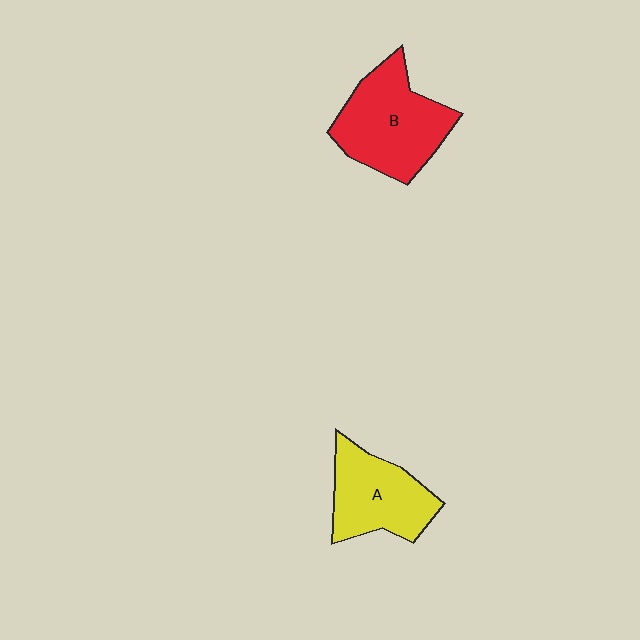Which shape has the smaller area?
Shape A (yellow).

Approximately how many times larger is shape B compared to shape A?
Approximately 1.2 times.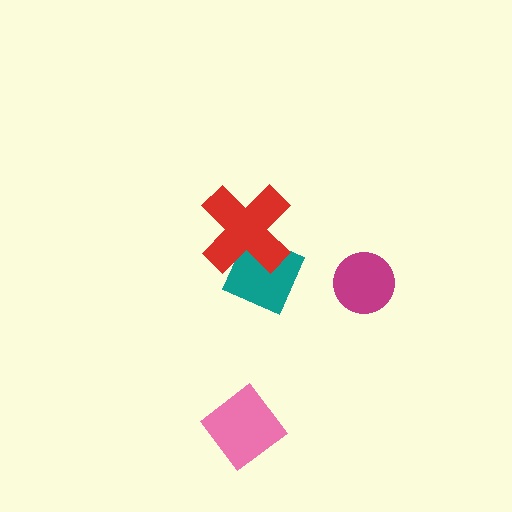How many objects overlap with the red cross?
1 object overlaps with the red cross.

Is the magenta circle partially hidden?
No, no other shape covers it.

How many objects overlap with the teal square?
1 object overlaps with the teal square.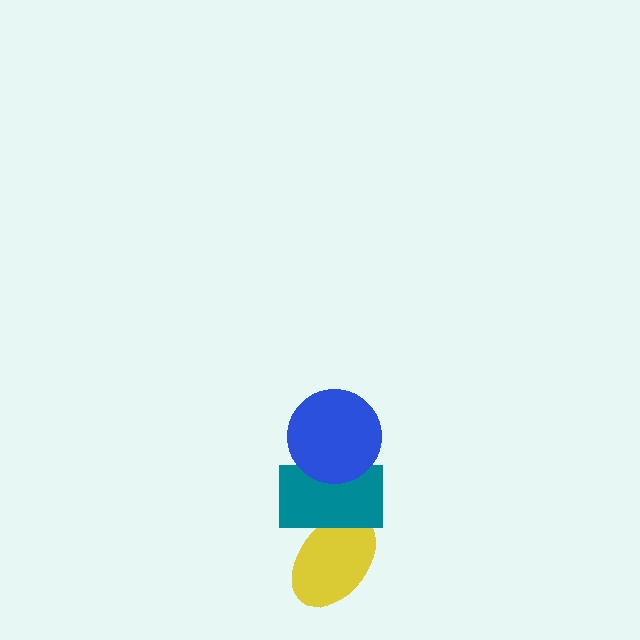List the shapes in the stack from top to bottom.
From top to bottom: the blue circle, the teal rectangle, the yellow ellipse.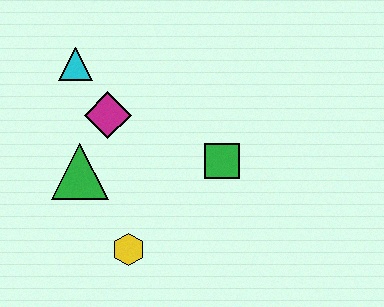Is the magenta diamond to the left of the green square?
Yes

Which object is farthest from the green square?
The cyan triangle is farthest from the green square.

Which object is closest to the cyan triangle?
The magenta diamond is closest to the cyan triangle.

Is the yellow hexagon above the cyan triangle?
No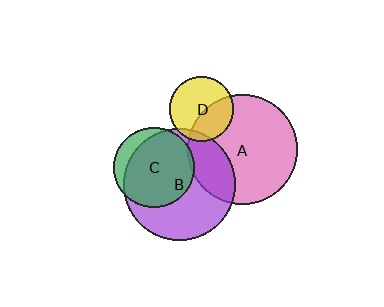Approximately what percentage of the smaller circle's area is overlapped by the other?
Approximately 25%.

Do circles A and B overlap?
Yes.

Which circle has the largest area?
Circle B (purple).